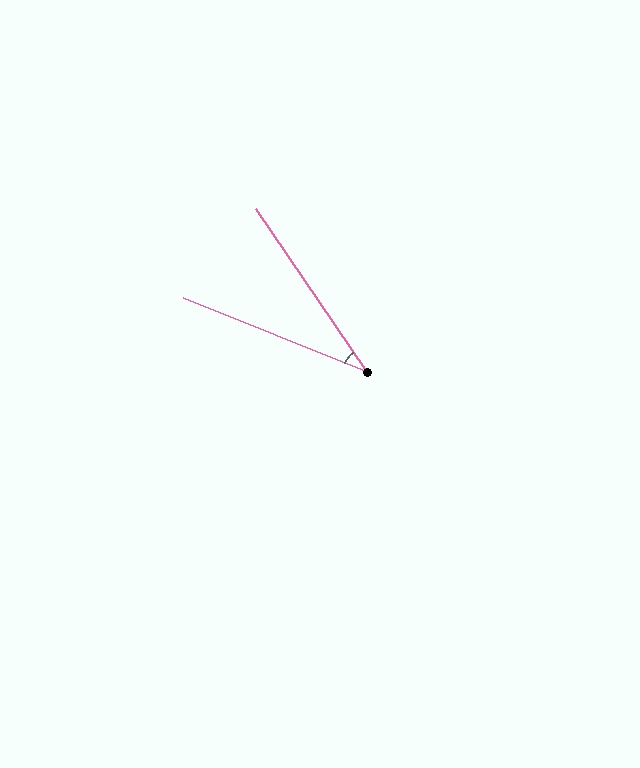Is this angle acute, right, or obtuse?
It is acute.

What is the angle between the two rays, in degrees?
Approximately 34 degrees.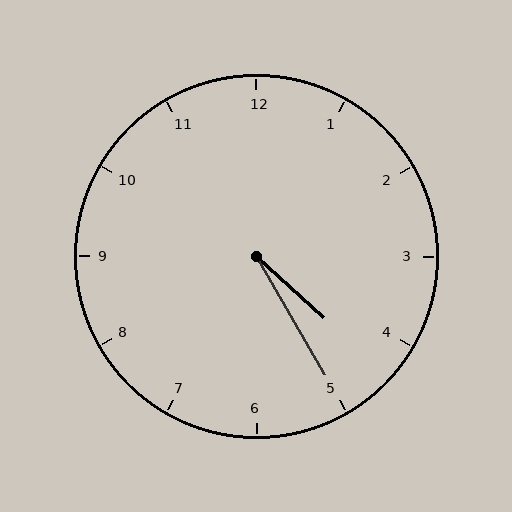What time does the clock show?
4:25.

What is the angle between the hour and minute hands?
Approximately 18 degrees.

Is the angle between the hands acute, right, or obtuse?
It is acute.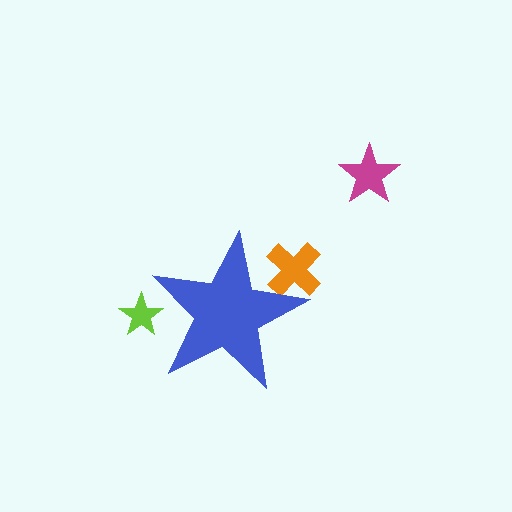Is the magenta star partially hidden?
No, the magenta star is fully visible.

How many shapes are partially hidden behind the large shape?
2 shapes are partially hidden.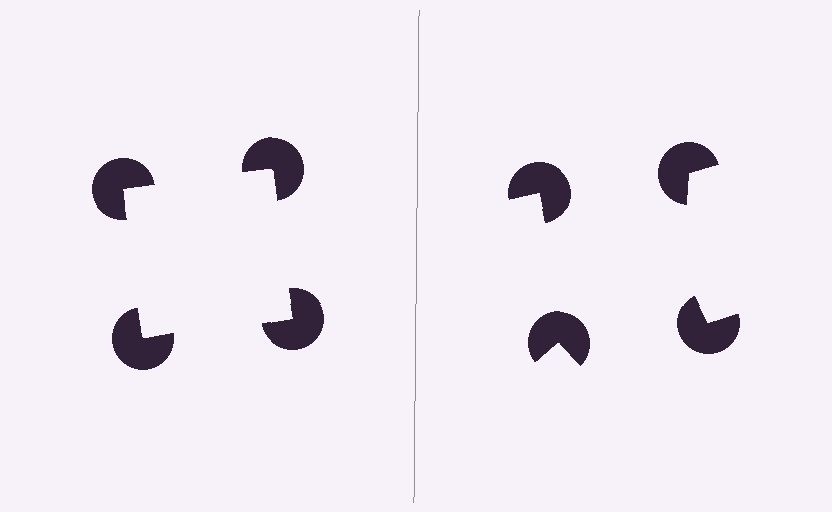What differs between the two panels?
The pac-man discs are positioned identically on both sides; only the wedge orientations differ. On the left they align to a square; on the right they are misaligned.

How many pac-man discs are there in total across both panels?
8 — 4 on each side.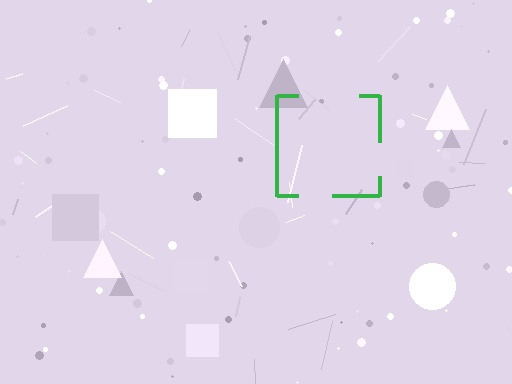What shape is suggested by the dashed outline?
The dashed outline suggests a square.